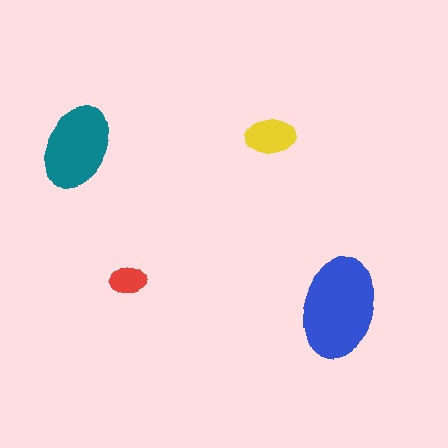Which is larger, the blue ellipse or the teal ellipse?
The blue one.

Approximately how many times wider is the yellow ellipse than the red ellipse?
About 1.5 times wider.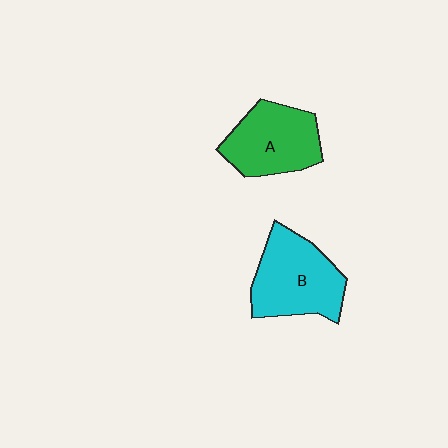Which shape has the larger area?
Shape B (cyan).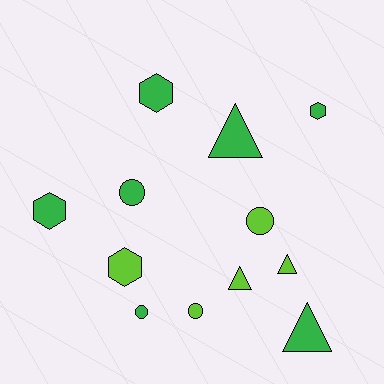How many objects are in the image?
There are 12 objects.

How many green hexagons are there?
There are 3 green hexagons.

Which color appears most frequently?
Green, with 7 objects.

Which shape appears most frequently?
Circle, with 4 objects.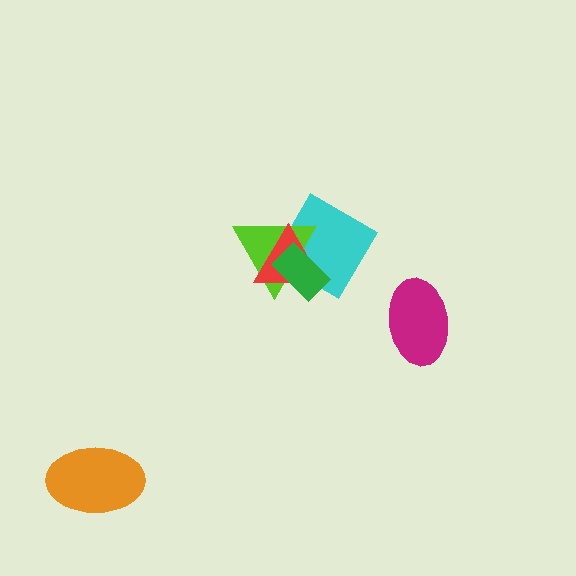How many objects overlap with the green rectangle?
3 objects overlap with the green rectangle.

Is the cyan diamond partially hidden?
Yes, it is partially covered by another shape.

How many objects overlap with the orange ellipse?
0 objects overlap with the orange ellipse.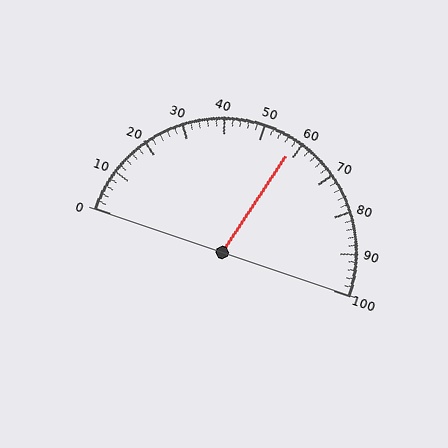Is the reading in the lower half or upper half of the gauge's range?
The reading is in the upper half of the range (0 to 100).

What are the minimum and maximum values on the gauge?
The gauge ranges from 0 to 100.